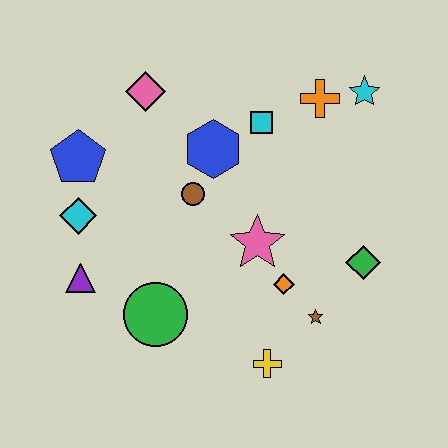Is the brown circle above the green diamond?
Yes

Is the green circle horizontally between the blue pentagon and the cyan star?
Yes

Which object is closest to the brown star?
The orange diamond is closest to the brown star.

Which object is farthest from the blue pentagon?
The green diamond is farthest from the blue pentagon.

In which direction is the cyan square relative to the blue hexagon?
The cyan square is to the right of the blue hexagon.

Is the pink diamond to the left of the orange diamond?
Yes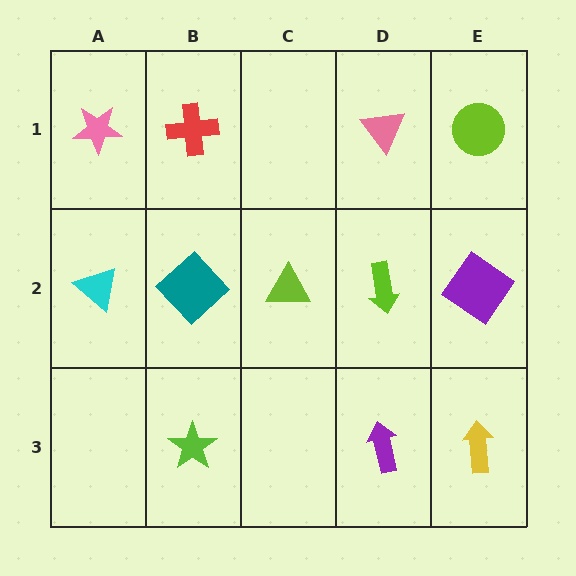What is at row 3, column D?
A purple arrow.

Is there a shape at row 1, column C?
No, that cell is empty.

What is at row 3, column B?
A lime star.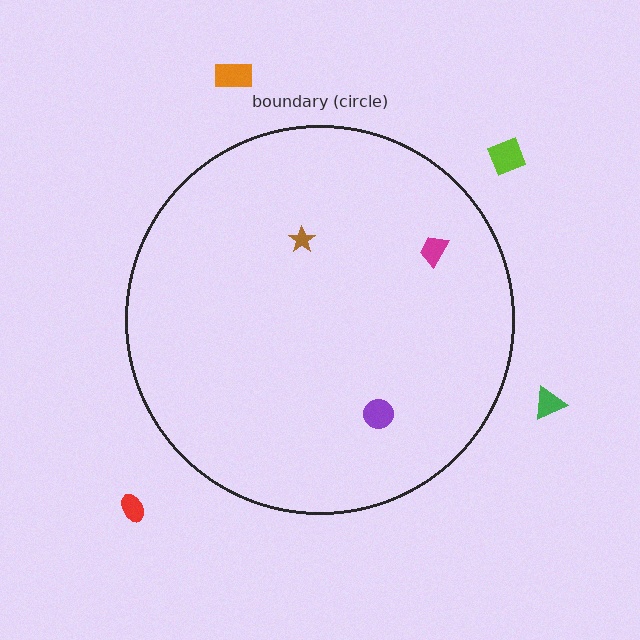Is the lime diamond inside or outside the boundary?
Outside.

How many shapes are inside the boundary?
3 inside, 4 outside.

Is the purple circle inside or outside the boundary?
Inside.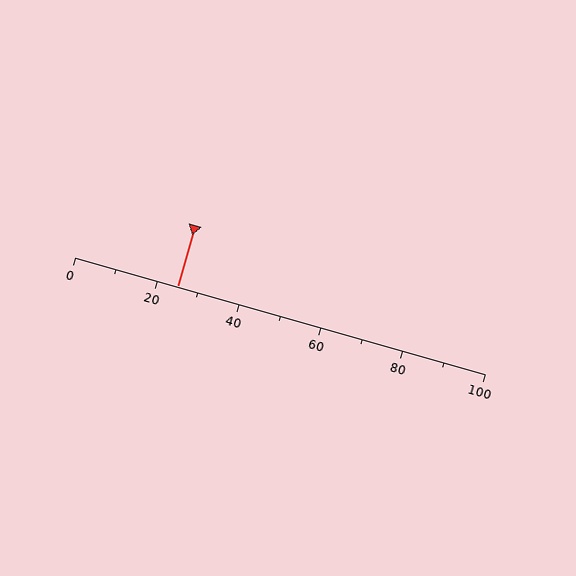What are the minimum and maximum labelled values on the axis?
The axis runs from 0 to 100.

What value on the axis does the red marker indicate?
The marker indicates approximately 25.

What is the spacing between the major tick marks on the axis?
The major ticks are spaced 20 apart.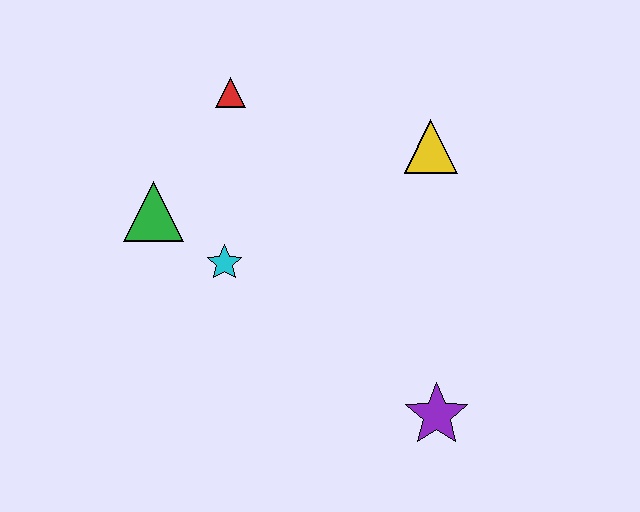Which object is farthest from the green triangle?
The purple star is farthest from the green triangle.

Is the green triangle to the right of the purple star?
No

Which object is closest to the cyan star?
The green triangle is closest to the cyan star.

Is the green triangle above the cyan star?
Yes